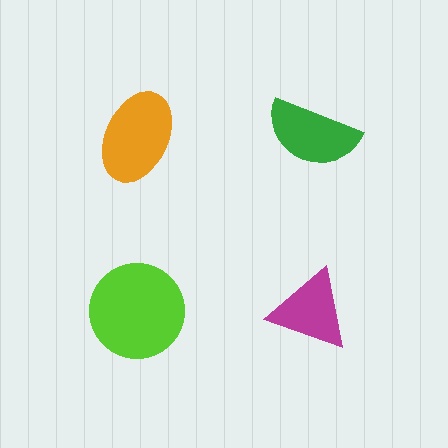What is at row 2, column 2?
A magenta triangle.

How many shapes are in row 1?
2 shapes.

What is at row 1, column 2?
A green semicircle.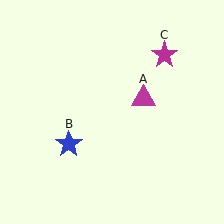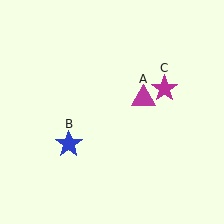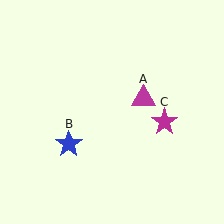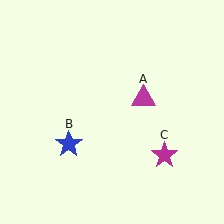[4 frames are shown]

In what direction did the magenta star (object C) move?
The magenta star (object C) moved down.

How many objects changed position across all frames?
1 object changed position: magenta star (object C).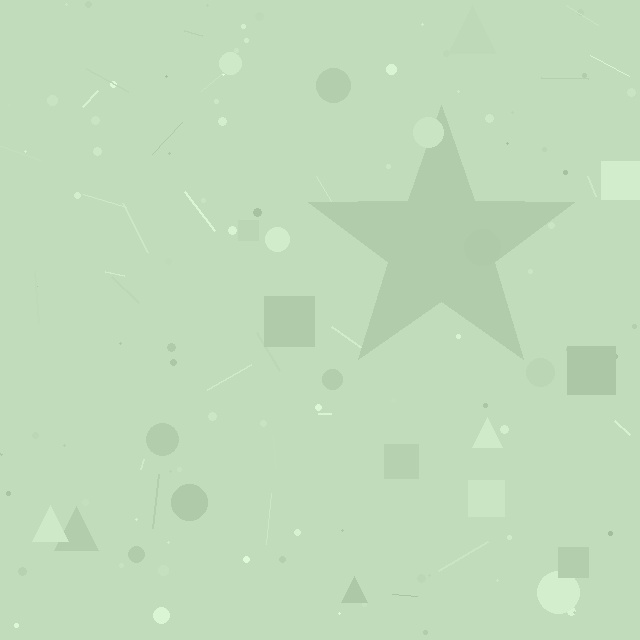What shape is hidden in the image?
A star is hidden in the image.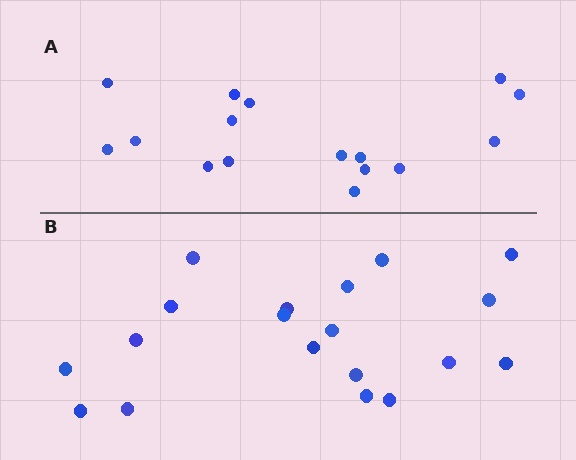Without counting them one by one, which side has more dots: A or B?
Region B (the bottom region) has more dots.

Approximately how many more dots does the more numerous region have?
Region B has just a few more — roughly 2 or 3 more dots than region A.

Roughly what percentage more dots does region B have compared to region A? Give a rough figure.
About 20% more.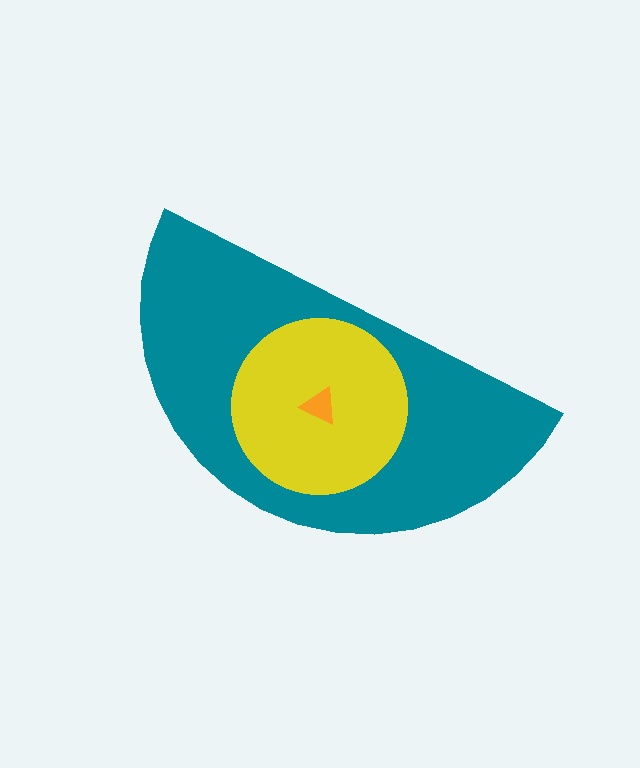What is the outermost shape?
The teal semicircle.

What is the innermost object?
The orange triangle.